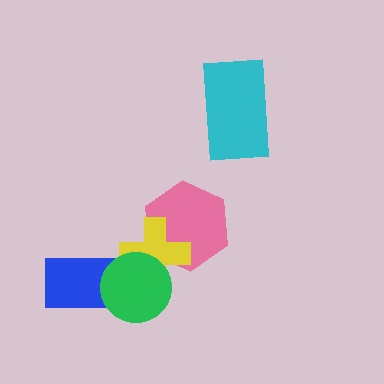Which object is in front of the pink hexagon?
The yellow cross is in front of the pink hexagon.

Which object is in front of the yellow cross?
The green circle is in front of the yellow cross.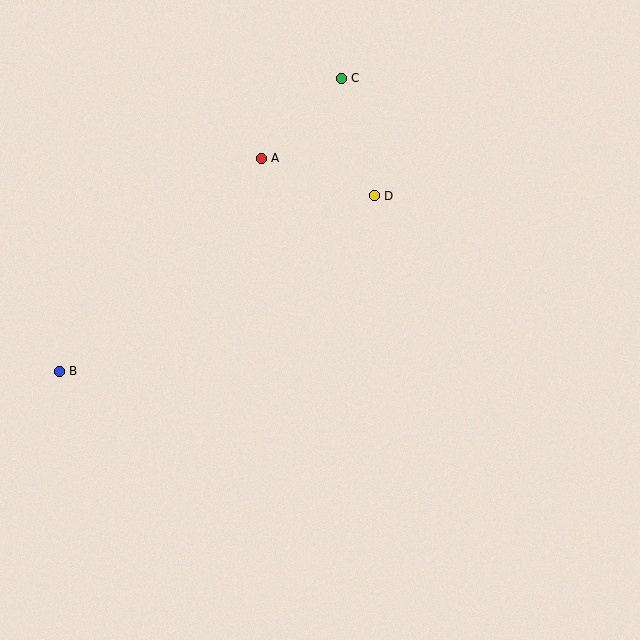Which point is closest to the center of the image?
Point D at (374, 196) is closest to the center.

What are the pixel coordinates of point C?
Point C is at (341, 78).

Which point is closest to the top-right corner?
Point C is closest to the top-right corner.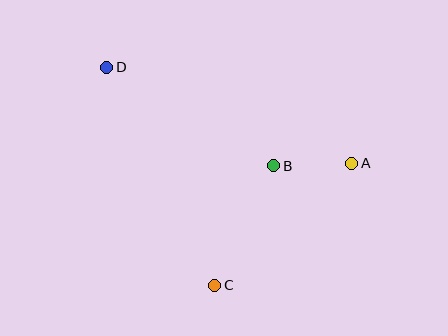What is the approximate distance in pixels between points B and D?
The distance between B and D is approximately 194 pixels.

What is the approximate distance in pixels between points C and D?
The distance between C and D is approximately 243 pixels.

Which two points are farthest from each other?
Points A and D are farthest from each other.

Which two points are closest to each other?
Points A and B are closest to each other.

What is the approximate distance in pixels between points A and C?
The distance between A and C is approximately 183 pixels.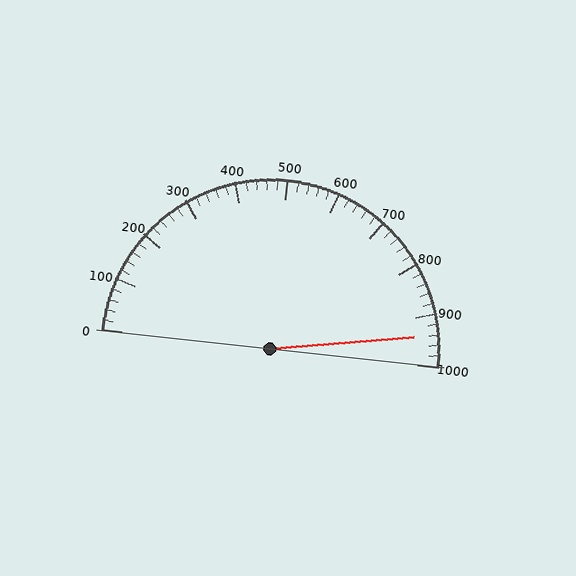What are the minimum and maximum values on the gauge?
The gauge ranges from 0 to 1000.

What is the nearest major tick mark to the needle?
The nearest major tick mark is 900.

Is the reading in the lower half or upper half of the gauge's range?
The reading is in the upper half of the range (0 to 1000).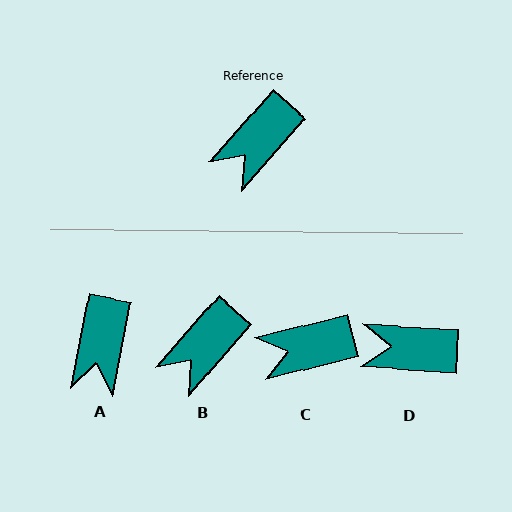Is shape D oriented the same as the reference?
No, it is off by about 52 degrees.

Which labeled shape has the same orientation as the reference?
B.